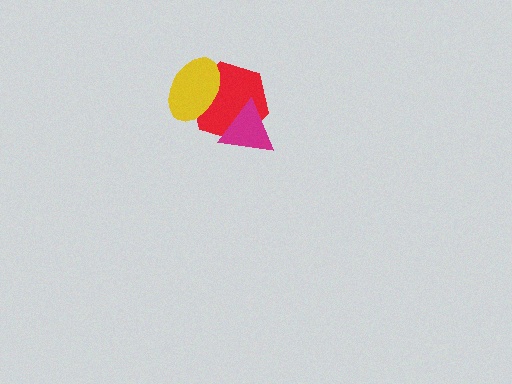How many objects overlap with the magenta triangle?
1 object overlaps with the magenta triangle.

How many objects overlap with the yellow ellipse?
1 object overlaps with the yellow ellipse.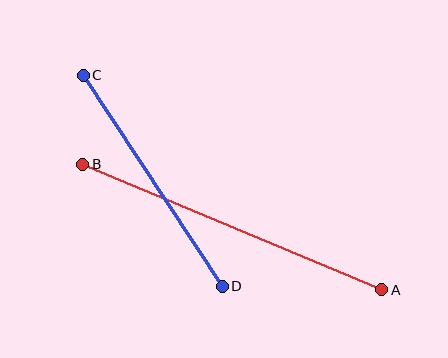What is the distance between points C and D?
The distance is approximately 253 pixels.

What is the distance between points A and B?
The distance is approximately 325 pixels.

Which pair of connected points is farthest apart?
Points A and B are farthest apart.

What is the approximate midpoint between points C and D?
The midpoint is at approximately (153, 181) pixels.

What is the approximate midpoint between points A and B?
The midpoint is at approximately (232, 227) pixels.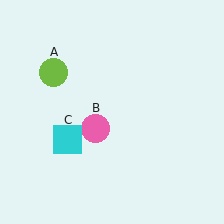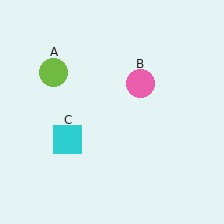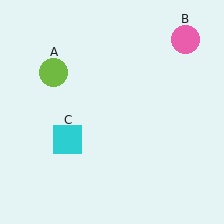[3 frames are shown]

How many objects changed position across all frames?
1 object changed position: pink circle (object B).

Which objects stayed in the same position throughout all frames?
Lime circle (object A) and cyan square (object C) remained stationary.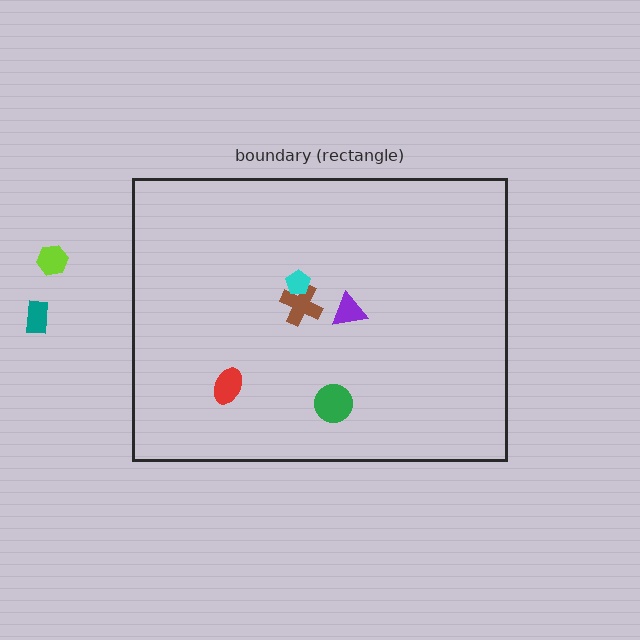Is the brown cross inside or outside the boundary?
Inside.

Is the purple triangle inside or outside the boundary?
Inside.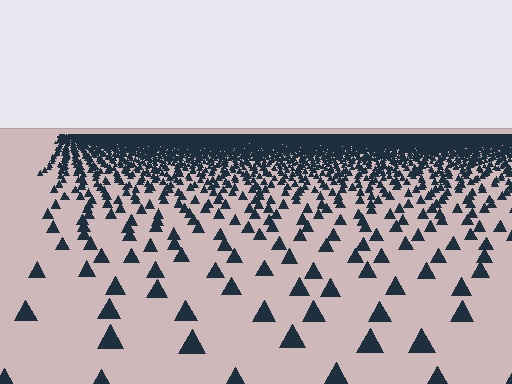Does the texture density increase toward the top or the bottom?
Density increases toward the top.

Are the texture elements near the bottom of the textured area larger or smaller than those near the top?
Larger. Near the bottom, elements are closer to the viewer and appear at a bigger on-screen size.